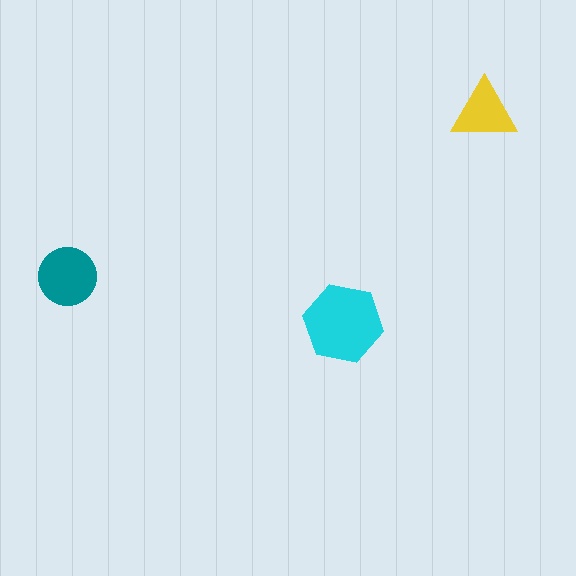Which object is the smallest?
The yellow triangle.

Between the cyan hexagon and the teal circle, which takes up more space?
The cyan hexagon.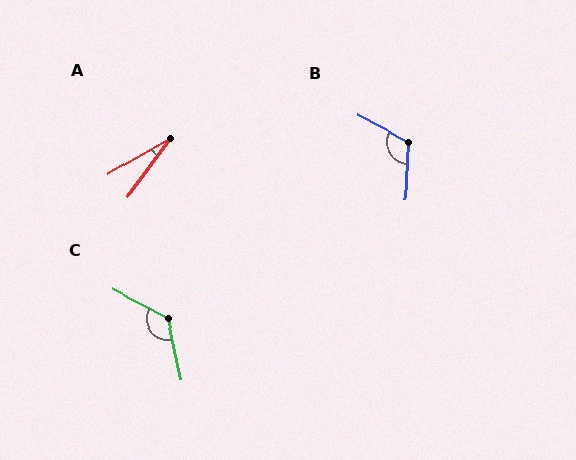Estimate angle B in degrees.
Approximately 115 degrees.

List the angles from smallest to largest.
A (23°), B (115°), C (129°).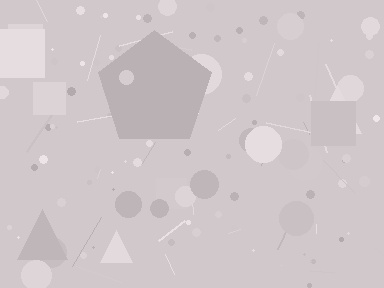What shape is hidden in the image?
A pentagon is hidden in the image.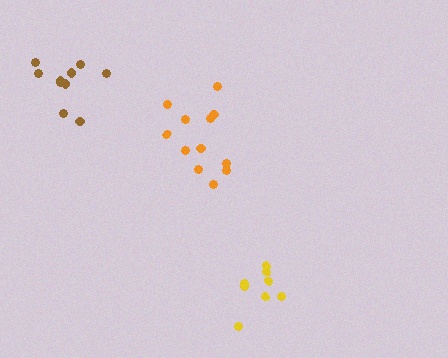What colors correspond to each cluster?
The clusters are colored: yellow, brown, orange.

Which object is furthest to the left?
The brown cluster is leftmost.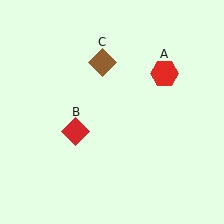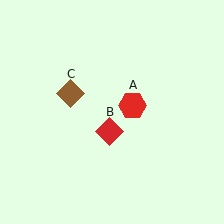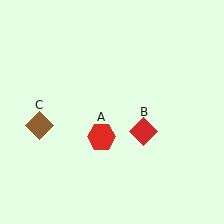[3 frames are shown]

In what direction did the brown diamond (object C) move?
The brown diamond (object C) moved down and to the left.